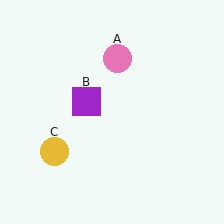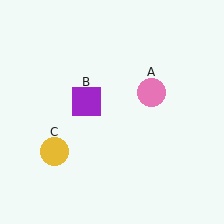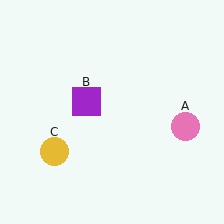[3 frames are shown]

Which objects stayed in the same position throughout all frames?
Purple square (object B) and yellow circle (object C) remained stationary.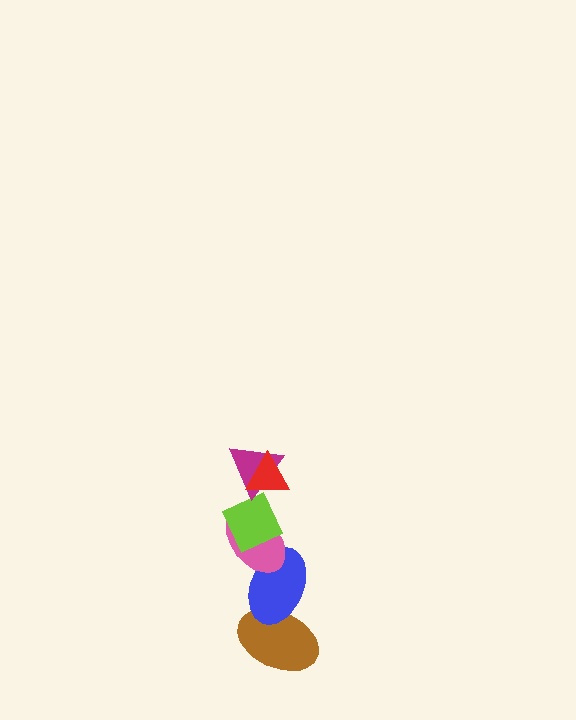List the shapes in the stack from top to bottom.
From top to bottom: the red triangle, the magenta triangle, the lime diamond, the pink ellipse, the blue ellipse, the brown ellipse.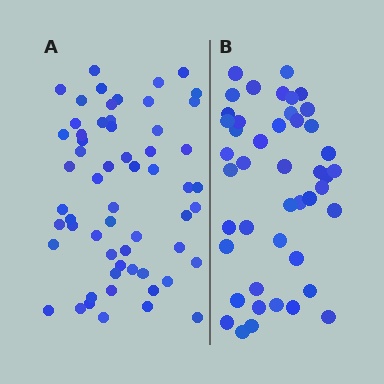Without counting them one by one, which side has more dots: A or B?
Region A (the left region) has more dots.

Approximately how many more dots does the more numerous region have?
Region A has approximately 15 more dots than region B.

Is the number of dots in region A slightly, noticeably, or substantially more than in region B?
Region A has noticeably more, but not dramatically so. The ratio is roughly 1.3 to 1.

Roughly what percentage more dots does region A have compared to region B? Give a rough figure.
About 30% more.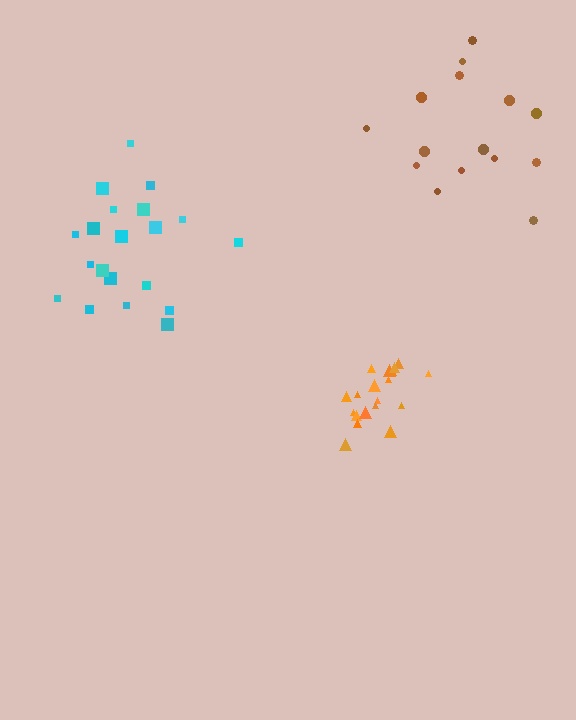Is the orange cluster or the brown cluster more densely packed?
Orange.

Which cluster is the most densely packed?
Orange.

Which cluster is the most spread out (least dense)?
Brown.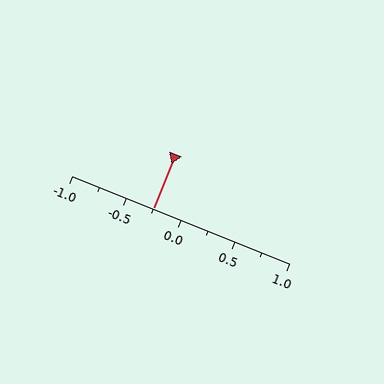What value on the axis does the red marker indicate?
The marker indicates approximately -0.25.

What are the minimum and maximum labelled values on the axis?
The axis runs from -1.0 to 1.0.